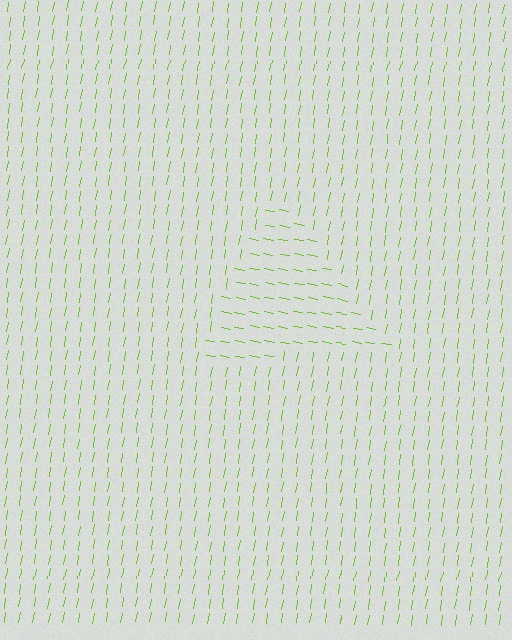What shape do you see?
I see a triangle.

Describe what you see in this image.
The image is filled with small lime line segments. A triangle region in the image has lines oriented differently from the surrounding lines, creating a visible texture boundary.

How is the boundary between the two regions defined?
The boundary is defined purely by a change in line orientation (approximately 89 degrees difference). All lines are the same color and thickness.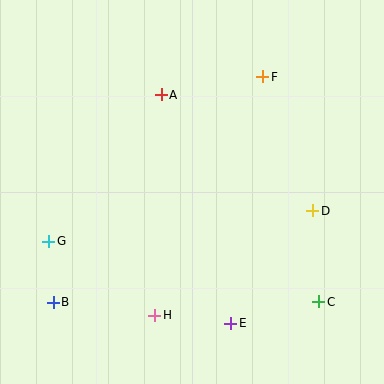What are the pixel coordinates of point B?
Point B is at (53, 302).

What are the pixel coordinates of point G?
Point G is at (49, 241).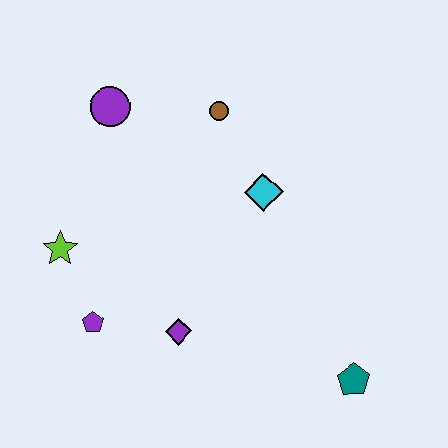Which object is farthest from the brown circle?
The teal pentagon is farthest from the brown circle.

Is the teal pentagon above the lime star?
No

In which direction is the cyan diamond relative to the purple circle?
The cyan diamond is to the right of the purple circle.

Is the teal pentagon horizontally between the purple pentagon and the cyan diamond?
No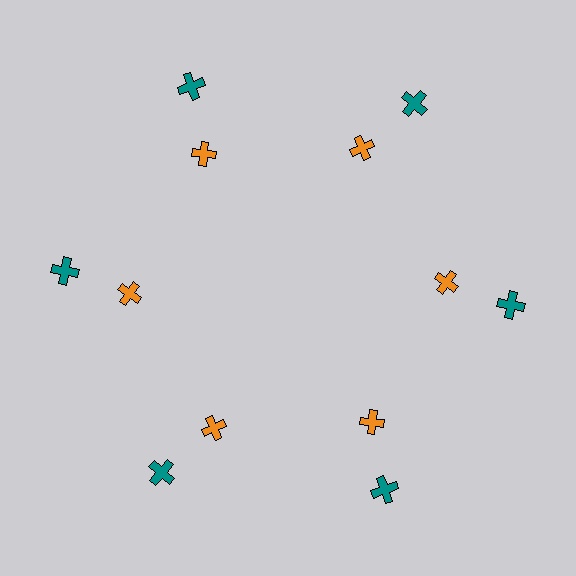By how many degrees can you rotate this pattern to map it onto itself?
The pattern maps onto itself every 60 degrees of rotation.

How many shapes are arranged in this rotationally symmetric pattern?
There are 12 shapes, arranged in 6 groups of 2.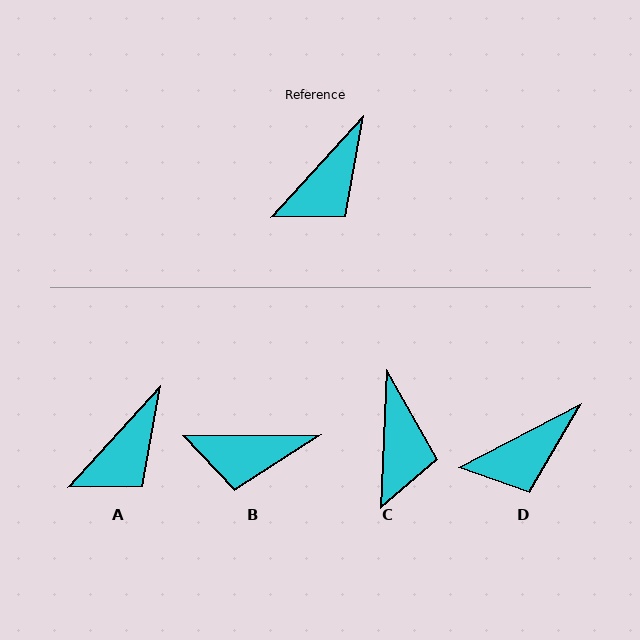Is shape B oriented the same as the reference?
No, it is off by about 47 degrees.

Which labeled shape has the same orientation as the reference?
A.